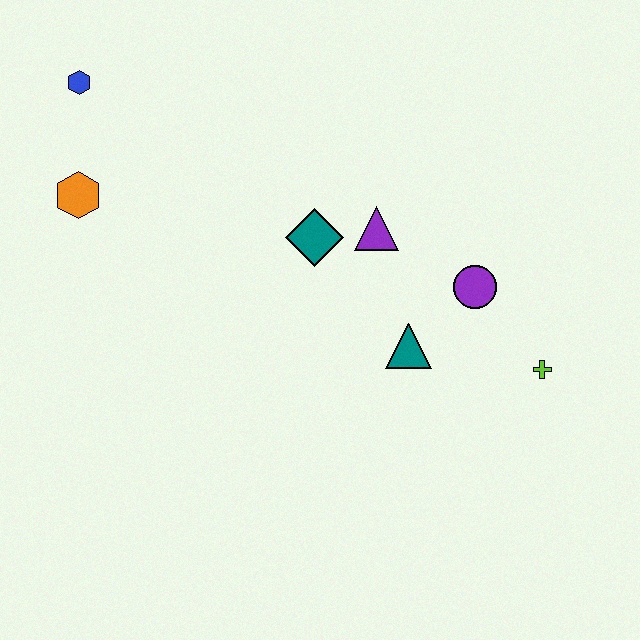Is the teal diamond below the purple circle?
No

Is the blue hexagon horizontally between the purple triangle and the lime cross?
No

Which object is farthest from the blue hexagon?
The lime cross is farthest from the blue hexagon.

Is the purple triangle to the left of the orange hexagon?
No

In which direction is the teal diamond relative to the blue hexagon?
The teal diamond is to the right of the blue hexagon.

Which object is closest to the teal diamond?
The purple triangle is closest to the teal diamond.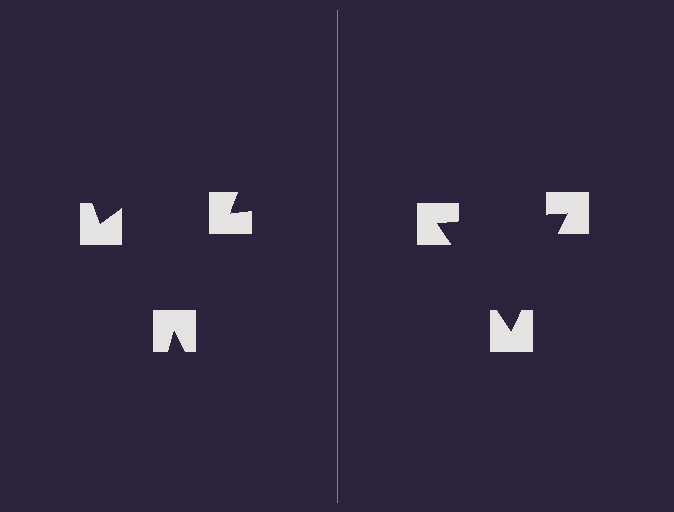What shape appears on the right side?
An illusory triangle.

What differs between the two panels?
The notched squares are positioned identically on both sides; only the wedge orientations differ. On the right they align to a triangle; on the left they are misaligned.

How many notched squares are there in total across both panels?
6 — 3 on each side.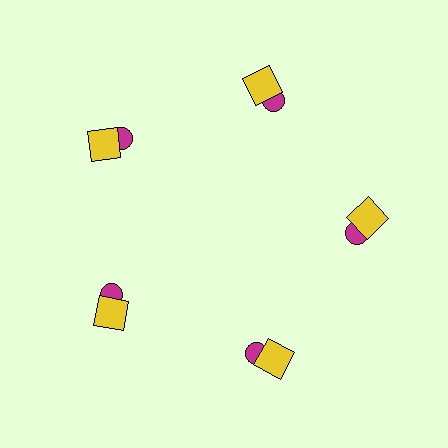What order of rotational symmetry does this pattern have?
This pattern has 5-fold rotational symmetry.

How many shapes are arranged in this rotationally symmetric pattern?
There are 10 shapes, arranged in 5 groups of 2.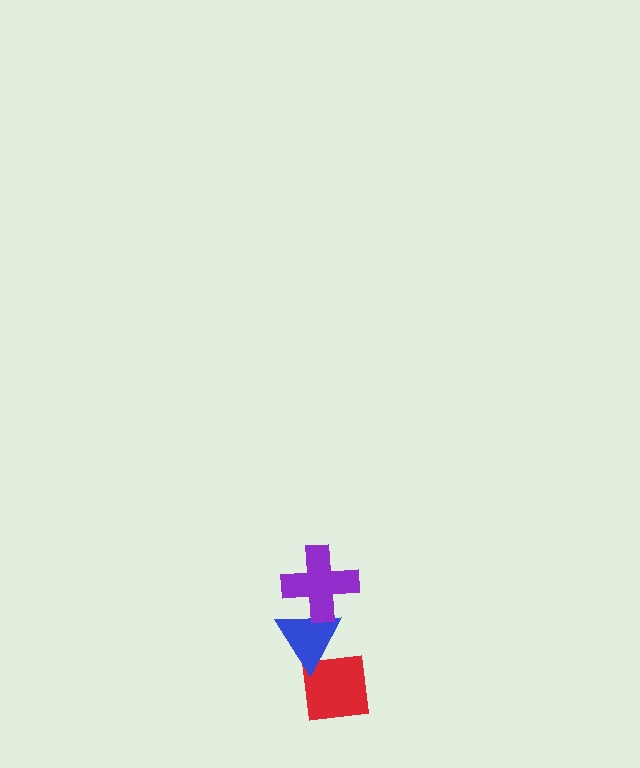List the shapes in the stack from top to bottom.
From top to bottom: the purple cross, the blue triangle, the red square.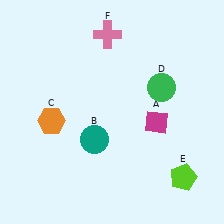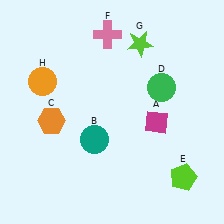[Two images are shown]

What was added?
A lime star (G), an orange circle (H) were added in Image 2.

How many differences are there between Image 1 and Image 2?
There are 2 differences between the two images.